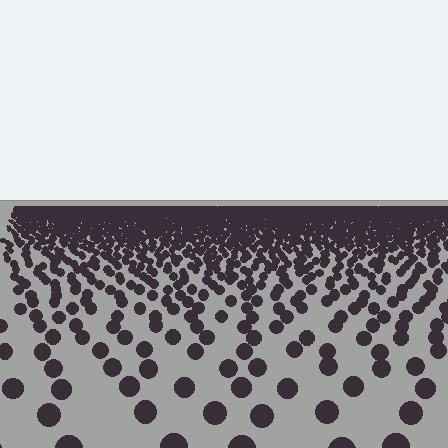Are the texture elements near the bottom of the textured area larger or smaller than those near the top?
Larger. Near the bottom, elements are closer to the viewer and appear at a bigger on-screen size.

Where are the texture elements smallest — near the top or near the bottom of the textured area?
Near the top.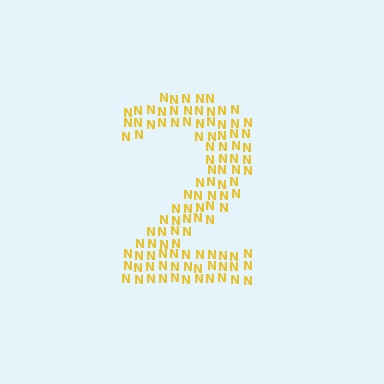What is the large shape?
The large shape is the digit 2.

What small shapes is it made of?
It is made of small letter N's.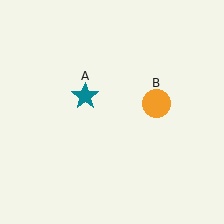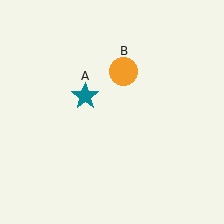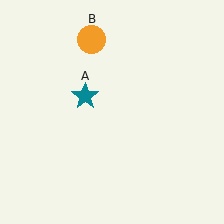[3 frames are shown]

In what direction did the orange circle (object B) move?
The orange circle (object B) moved up and to the left.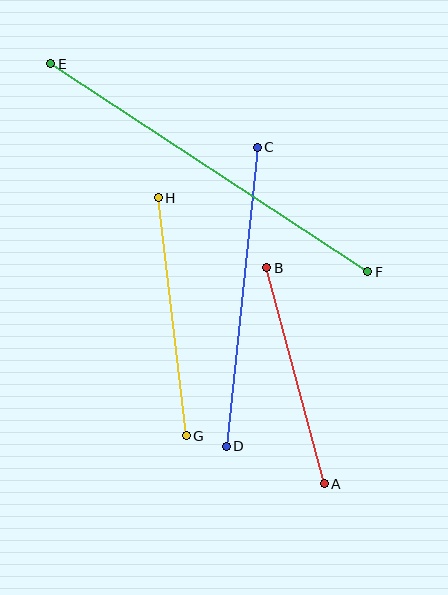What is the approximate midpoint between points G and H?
The midpoint is at approximately (172, 317) pixels.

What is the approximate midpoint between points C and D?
The midpoint is at approximately (242, 297) pixels.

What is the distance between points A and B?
The distance is approximately 224 pixels.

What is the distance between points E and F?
The distance is approximately 379 pixels.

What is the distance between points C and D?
The distance is approximately 300 pixels.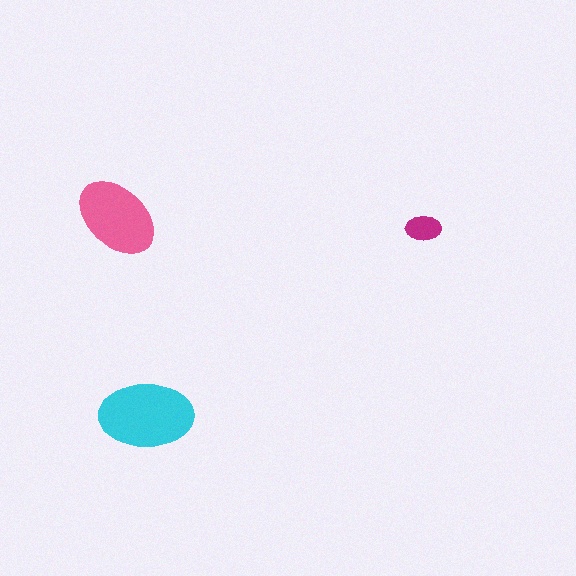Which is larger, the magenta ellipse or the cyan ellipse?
The cyan one.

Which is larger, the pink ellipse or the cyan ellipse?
The cyan one.